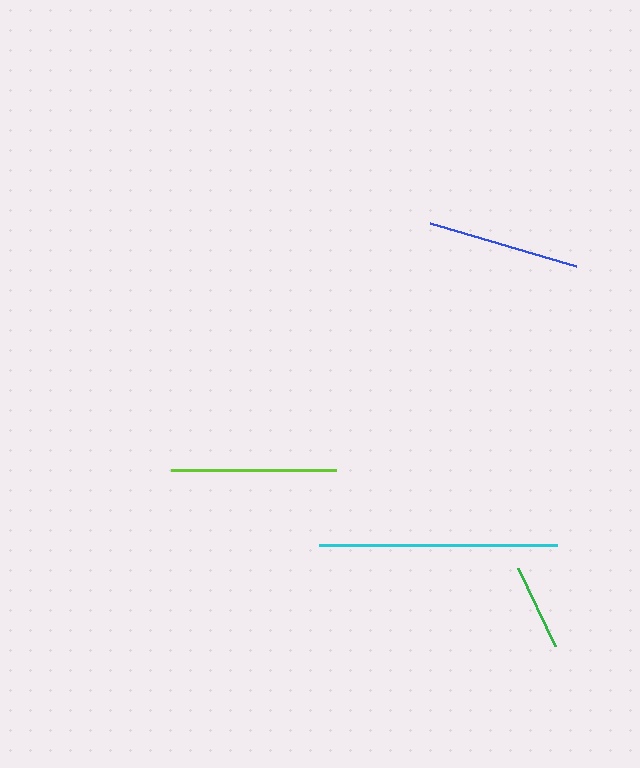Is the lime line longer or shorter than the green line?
The lime line is longer than the green line.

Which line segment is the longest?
The cyan line is the longest at approximately 238 pixels.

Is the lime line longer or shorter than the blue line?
The lime line is longer than the blue line.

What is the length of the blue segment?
The blue segment is approximately 152 pixels long.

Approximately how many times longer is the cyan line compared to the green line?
The cyan line is approximately 2.7 times the length of the green line.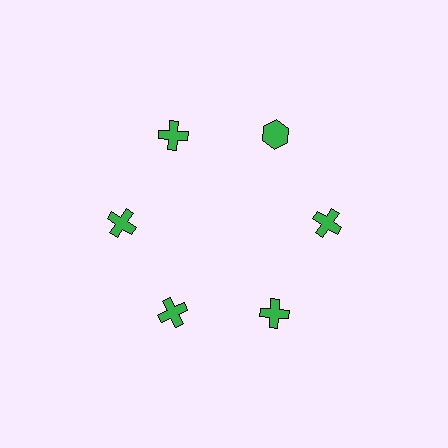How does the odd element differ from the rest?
It has a different shape: hexagon instead of cross.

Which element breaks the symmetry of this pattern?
The green hexagon at roughly the 1 o'clock position breaks the symmetry. All other shapes are green crosses.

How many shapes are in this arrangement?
There are 6 shapes arranged in a ring pattern.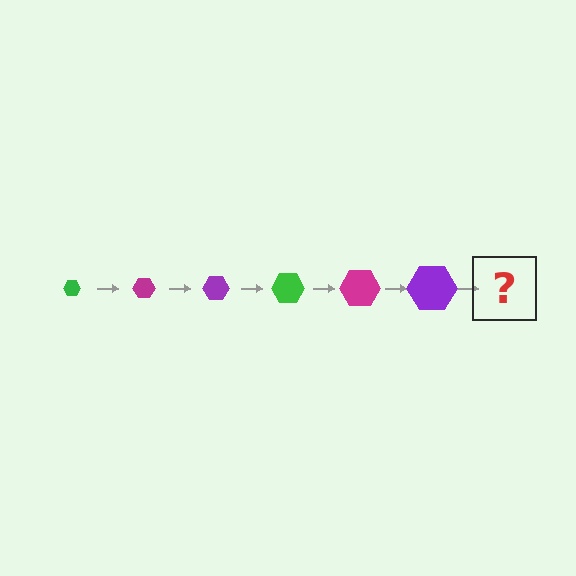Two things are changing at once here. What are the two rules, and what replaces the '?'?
The two rules are that the hexagon grows larger each step and the color cycles through green, magenta, and purple. The '?' should be a green hexagon, larger than the previous one.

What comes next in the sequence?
The next element should be a green hexagon, larger than the previous one.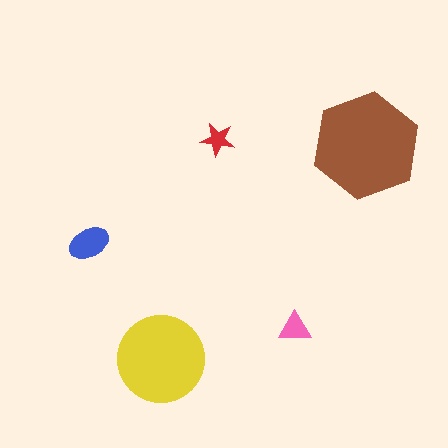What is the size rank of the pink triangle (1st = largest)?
4th.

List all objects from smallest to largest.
The red star, the pink triangle, the blue ellipse, the yellow circle, the brown hexagon.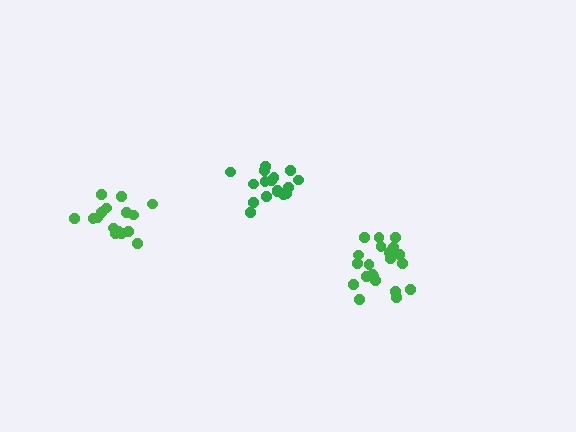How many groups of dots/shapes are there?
There are 3 groups.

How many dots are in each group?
Group 1: 17 dots, Group 2: 21 dots, Group 3: 17 dots (55 total).